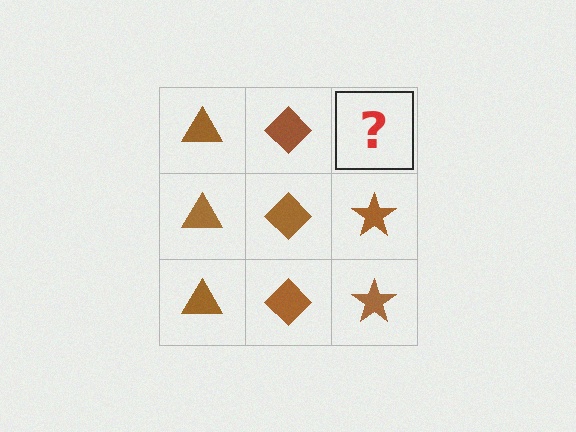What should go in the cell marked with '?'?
The missing cell should contain a brown star.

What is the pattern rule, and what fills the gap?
The rule is that each column has a consistent shape. The gap should be filled with a brown star.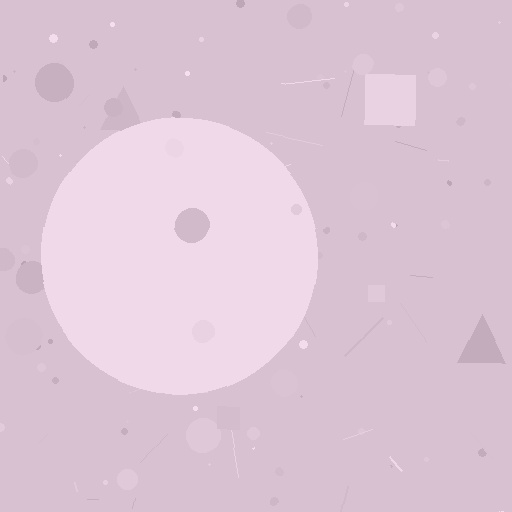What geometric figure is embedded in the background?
A circle is embedded in the background.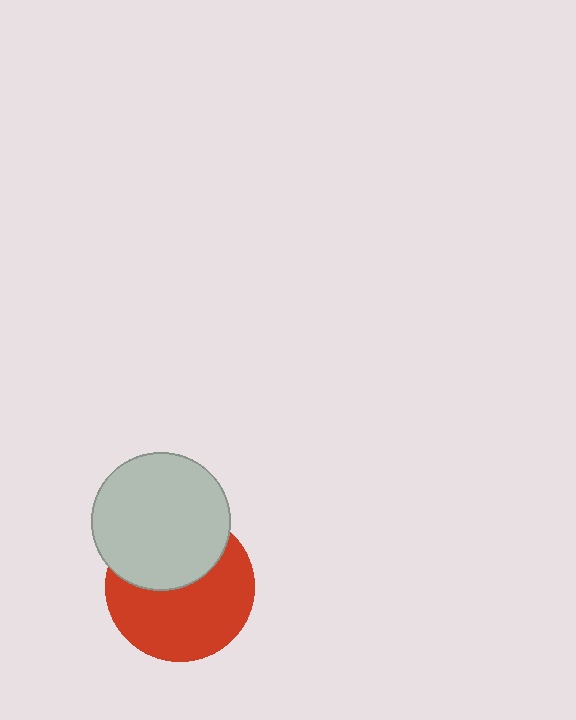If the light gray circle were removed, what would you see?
You would see the complete red circle.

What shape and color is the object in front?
The object in front is a light gray circle.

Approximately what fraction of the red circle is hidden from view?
Roughly 39% of the red circle is hidden behind the light gray circle.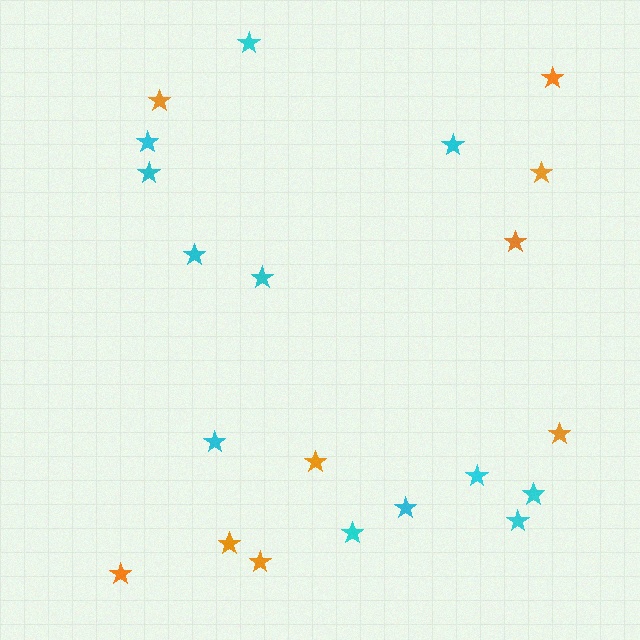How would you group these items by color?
There are 2 groups: one group of orange stars (9) and one group of cyan stars (12).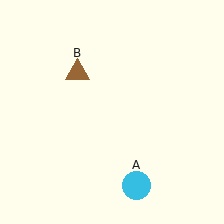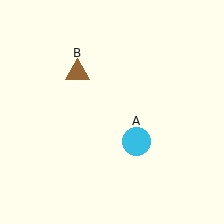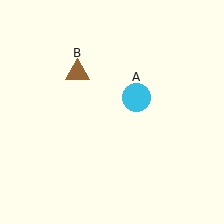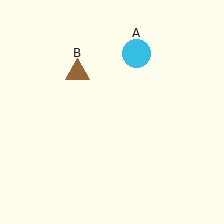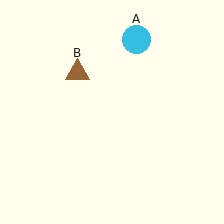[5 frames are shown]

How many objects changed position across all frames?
1 object changed position: cyan circle (object A).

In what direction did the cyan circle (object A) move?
The cyan circle (object A) moved up.